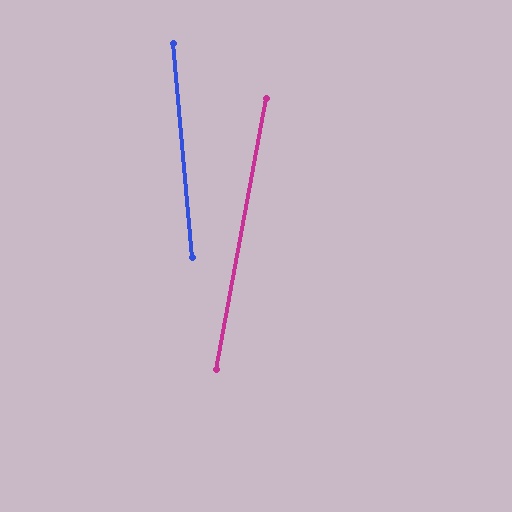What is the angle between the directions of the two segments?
Approximately 15 degrees.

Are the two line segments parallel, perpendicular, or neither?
Neither parallel nor perpendicular — they differ by about 15°.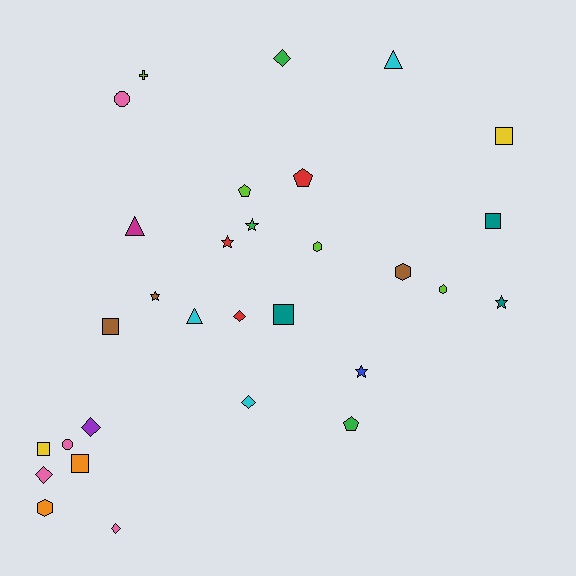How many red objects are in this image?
There are 3 red objects.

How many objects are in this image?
There are 30 objects.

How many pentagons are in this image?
There are 3 pentagons.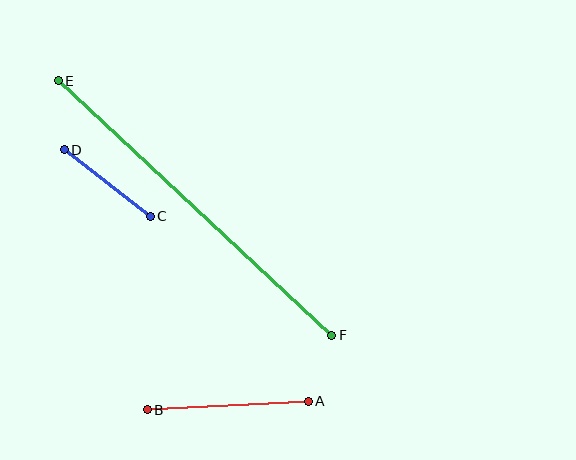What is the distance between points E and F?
The distance is approximately 373 pixels.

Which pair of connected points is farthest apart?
Points E and F are farthest apart.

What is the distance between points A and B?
The distance is approximately 161 pixels.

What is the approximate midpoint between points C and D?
The midpoint is at approximately (107, 183) pixels.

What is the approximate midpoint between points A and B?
The midpoint is at approximately (228, 405) pixels.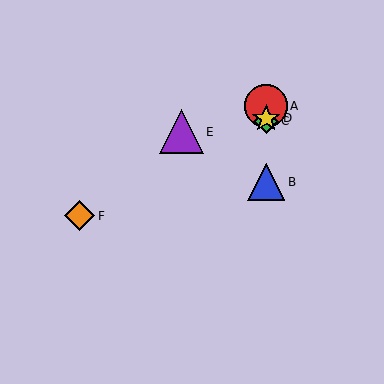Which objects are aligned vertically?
Objects A, B, C, D are aligned vertically.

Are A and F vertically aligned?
No, A is at x≈266 and F is at x≈80.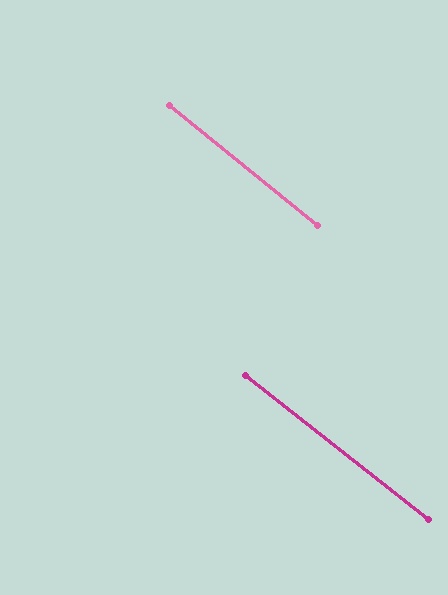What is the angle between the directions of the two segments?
Approximately 1 degree.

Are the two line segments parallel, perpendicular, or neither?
Parallel — their directions differ by only 0.9°.